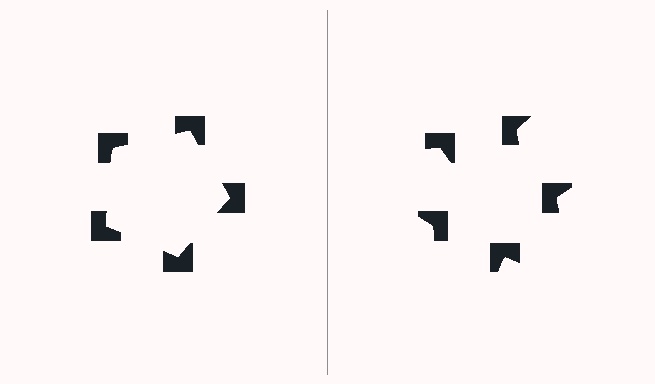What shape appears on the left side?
An illusory pentagon.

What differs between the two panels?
The notched squares are positioned identically on both sides; only the wedge orientations differ. On the left they align to a pentagon; on the right they are misaligned.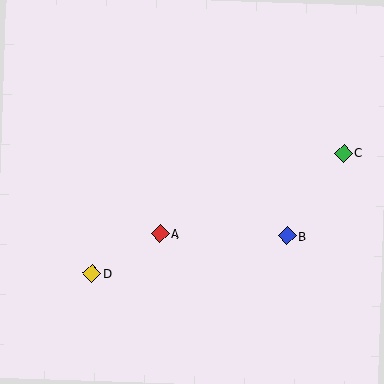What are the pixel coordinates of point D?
Point D is at (92, 274).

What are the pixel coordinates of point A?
Point A is at (160, 234).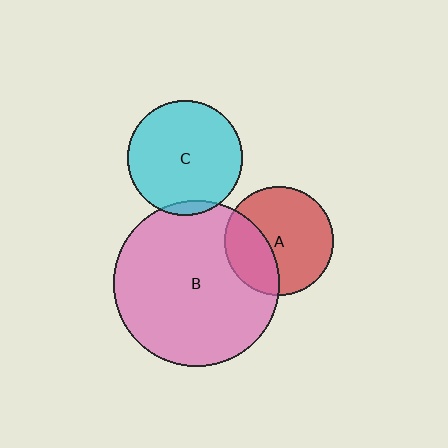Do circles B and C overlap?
Yes.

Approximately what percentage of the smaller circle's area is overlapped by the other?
Approximately 5%.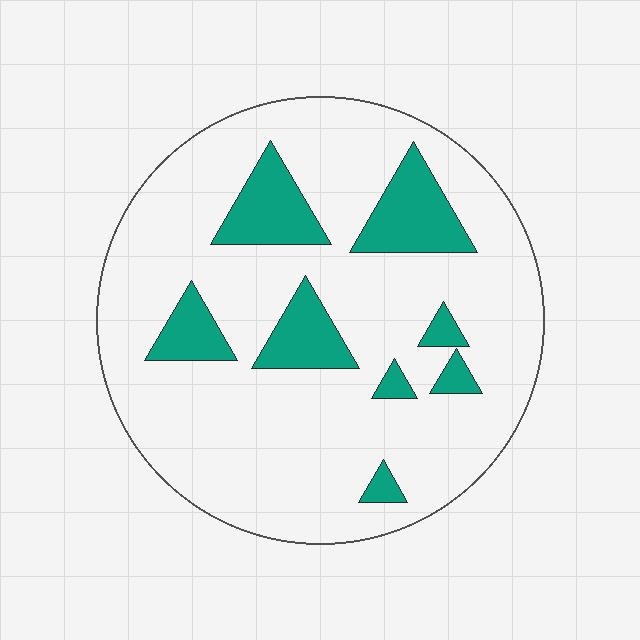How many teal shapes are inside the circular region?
8.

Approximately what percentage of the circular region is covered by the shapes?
Approximately 15%.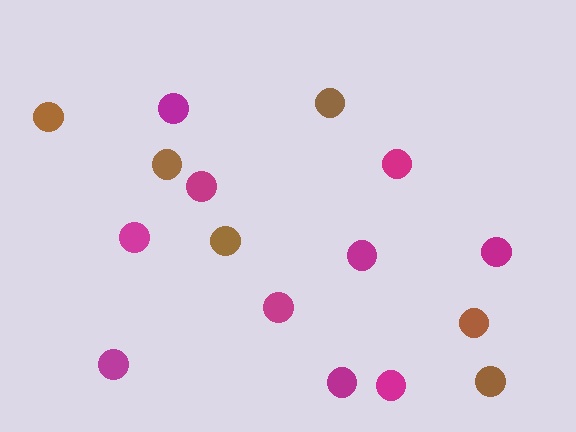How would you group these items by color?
There are 2 groups: one group of magenta circles (10) and one group of brown circles (6).